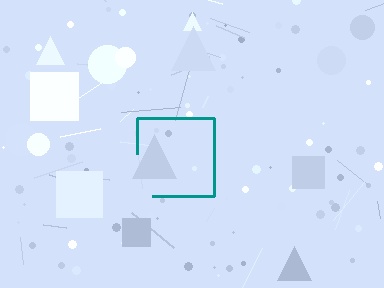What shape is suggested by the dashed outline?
The dashed outline suggests a square.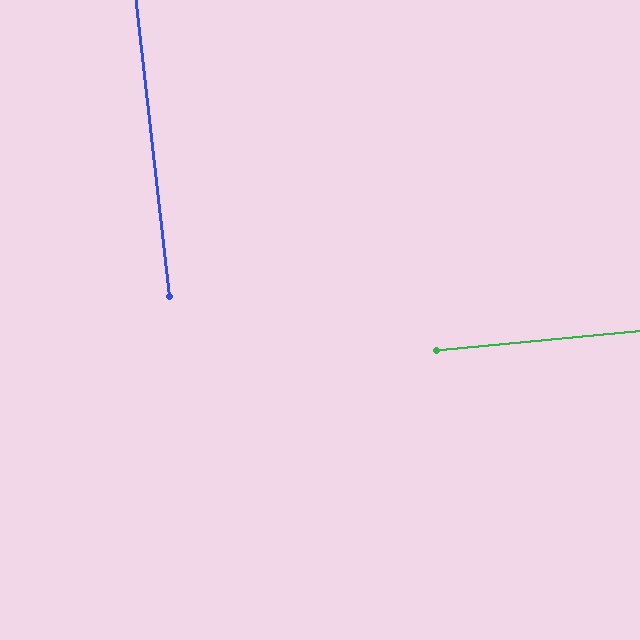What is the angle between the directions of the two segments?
Approximately 89 degrees.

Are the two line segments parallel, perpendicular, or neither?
Perpendicular — they meet at approximately 89°.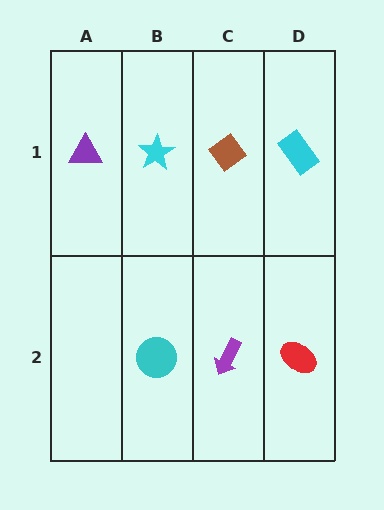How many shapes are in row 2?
3 shapes.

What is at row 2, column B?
A cyan circle.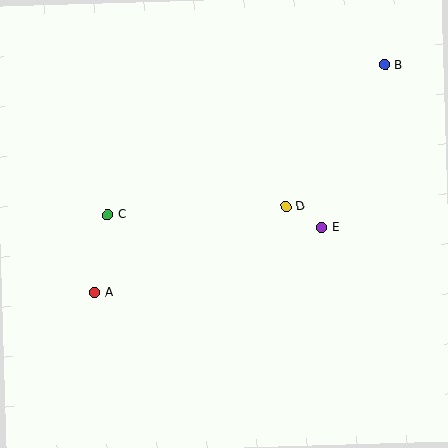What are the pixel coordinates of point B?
Point B is at (385, 65).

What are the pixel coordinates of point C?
Point C is at (107, 215).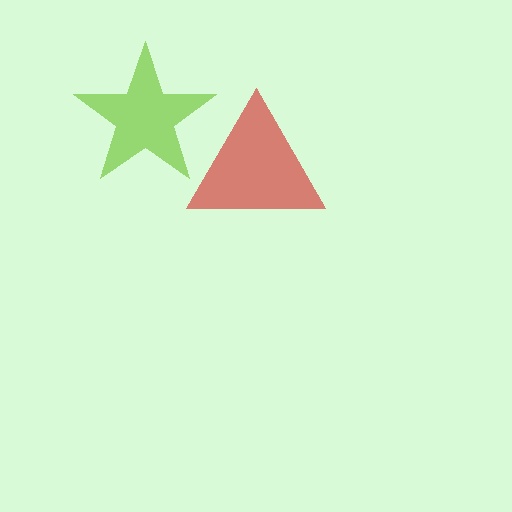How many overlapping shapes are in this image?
There are 2 overlapping shapes in the image.